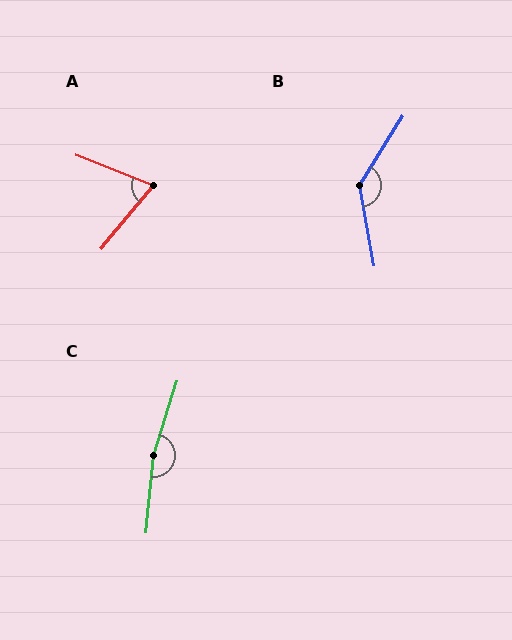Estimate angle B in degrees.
Approximately 138 degrees.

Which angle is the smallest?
A, at approximately 72 degrees.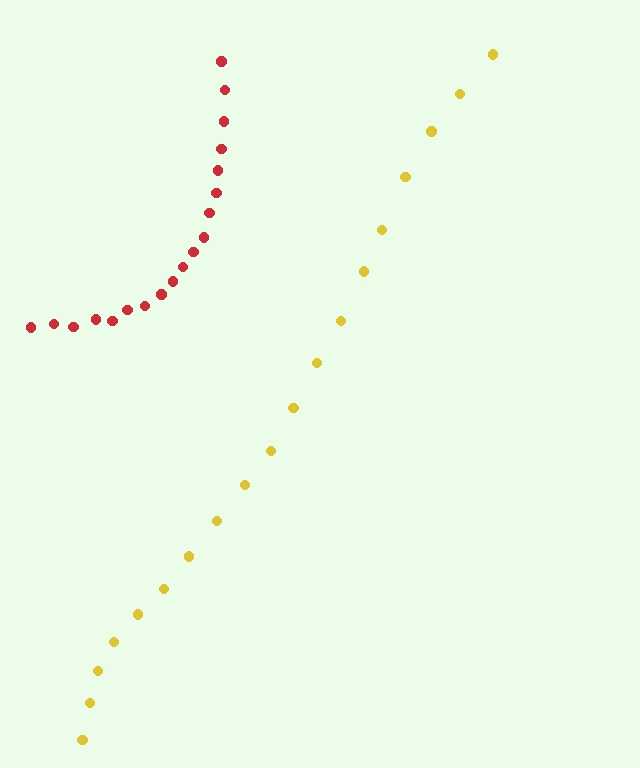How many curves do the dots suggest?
There are 2 distinct paths.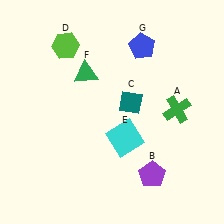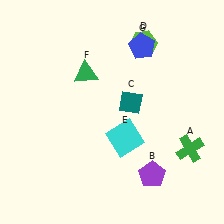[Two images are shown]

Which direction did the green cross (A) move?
The green cross (A) moved down.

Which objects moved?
The objects that moved are: the green cross (A), the lime hexagon (D).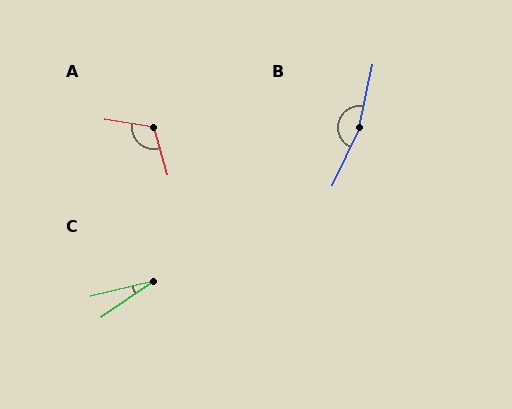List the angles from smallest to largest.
C (21°), A (114°), B (167°).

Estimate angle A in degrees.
Approximately 114 degrees.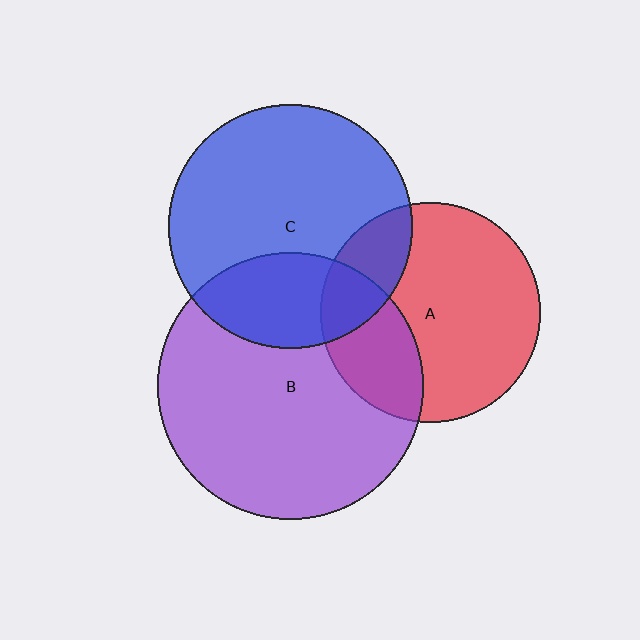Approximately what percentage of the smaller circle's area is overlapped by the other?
Approximately 30%.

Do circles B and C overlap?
Yes.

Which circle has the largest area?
Circle B (purple).